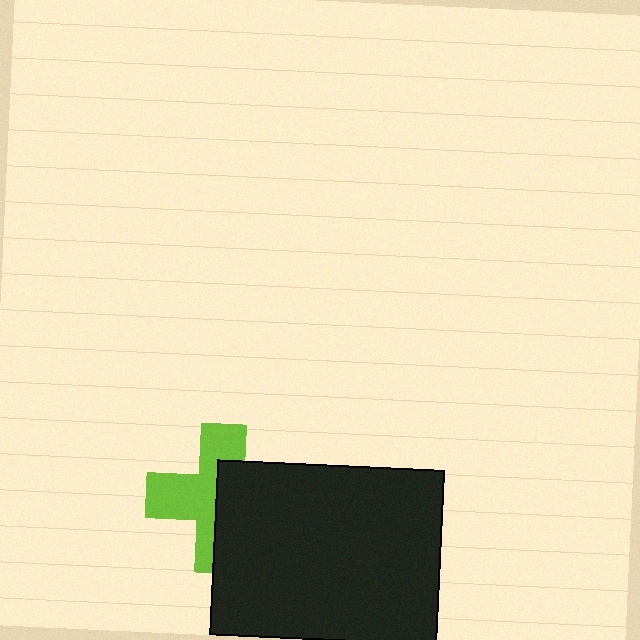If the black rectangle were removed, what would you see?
You would see the complete lime cross.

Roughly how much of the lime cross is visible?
About half of it is visible (roughly 52%).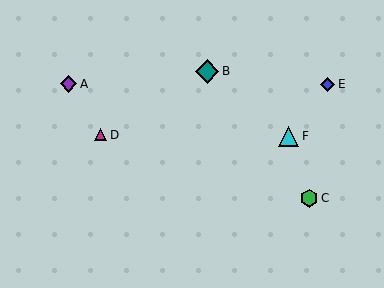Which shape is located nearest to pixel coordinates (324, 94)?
The blue diamond (labeled E) at (328, 84) is nearest to that location.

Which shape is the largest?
The teal diamond (labeled B) is the largest.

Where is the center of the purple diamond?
The center of the purple diamond is at (68, 84).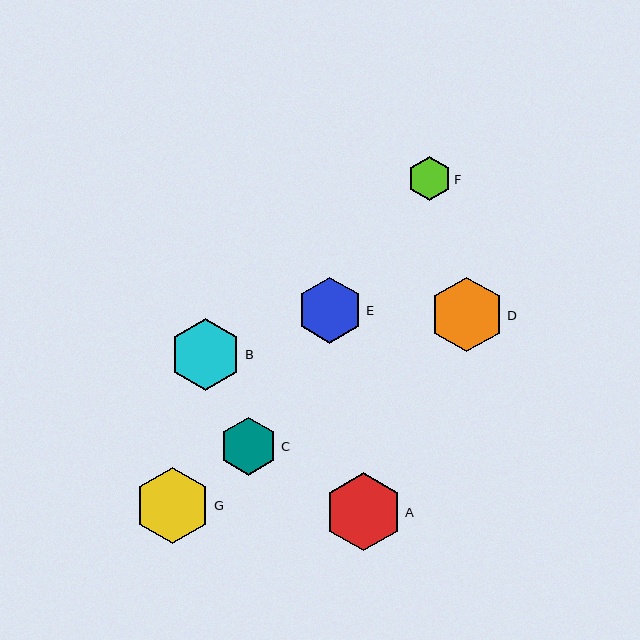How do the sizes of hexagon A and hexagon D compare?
Hexagon A and hexagon D are approximately the same size.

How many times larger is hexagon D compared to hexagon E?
Hexagon D is approximately 1.1 times the size of hexagon E.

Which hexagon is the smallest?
Hexagon F is the smallest with a size of approximately 44 pixels.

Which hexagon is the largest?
Hexagon A is the largest with a size of approximately 78 pixels.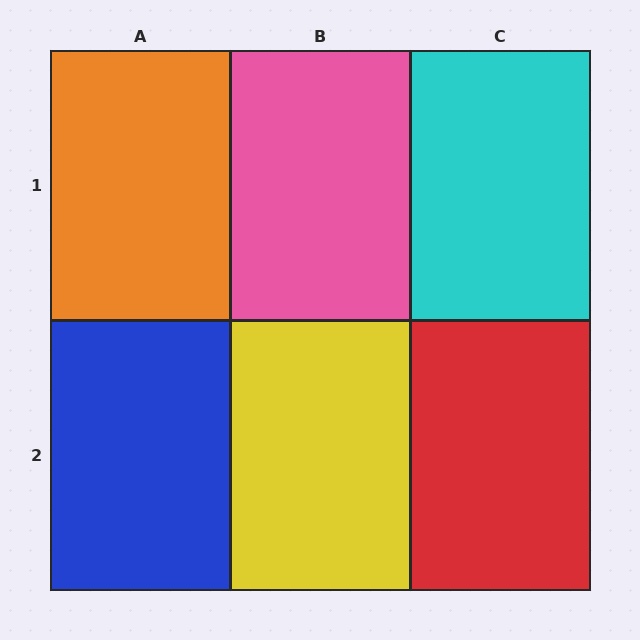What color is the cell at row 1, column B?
Pink.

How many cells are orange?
1 cell is orange.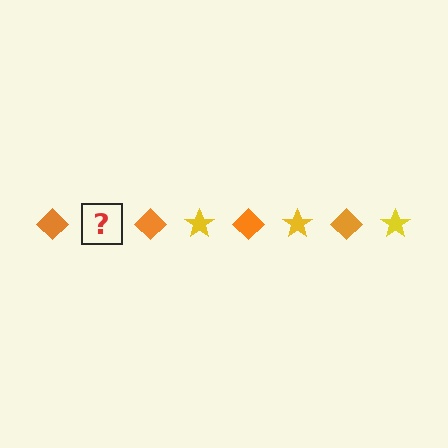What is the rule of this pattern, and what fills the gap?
The rule is that the pattern alternates between orange diamond and yellow star. The gap should be filled with a yellow star.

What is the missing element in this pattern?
The missing element is a yellow star.